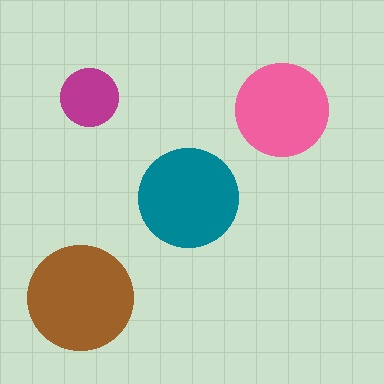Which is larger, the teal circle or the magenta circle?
The teal one.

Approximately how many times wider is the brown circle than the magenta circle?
About 2 times wider.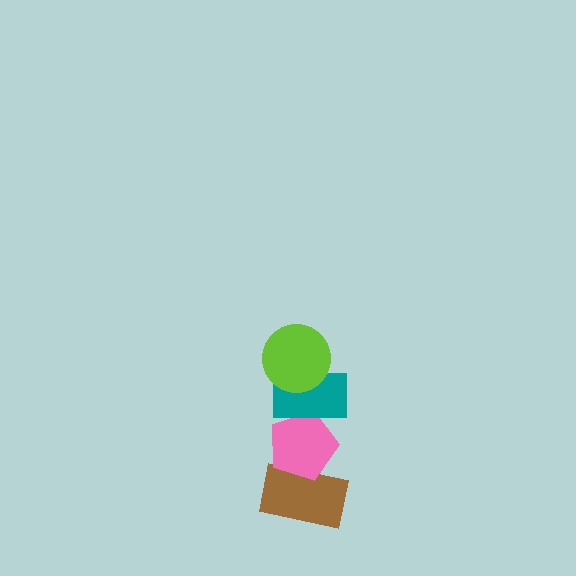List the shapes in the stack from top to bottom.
From top to bottom: the lime circle, the teal rectangle, the pink pentagon, the brown rectangle.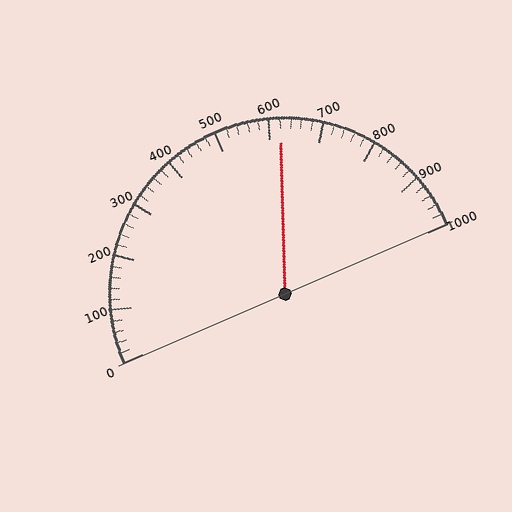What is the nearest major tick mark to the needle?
The nearest major tick mark is 600.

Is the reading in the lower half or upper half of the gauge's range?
The reading is in the upper half of the range (0 to 1000).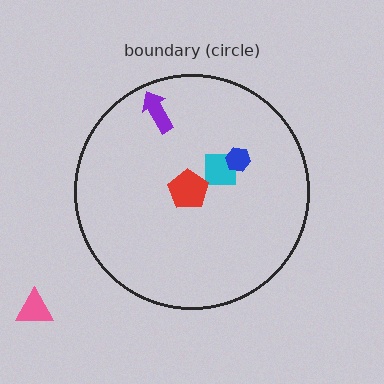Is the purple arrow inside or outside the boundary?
Inside.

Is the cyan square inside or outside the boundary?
Inside.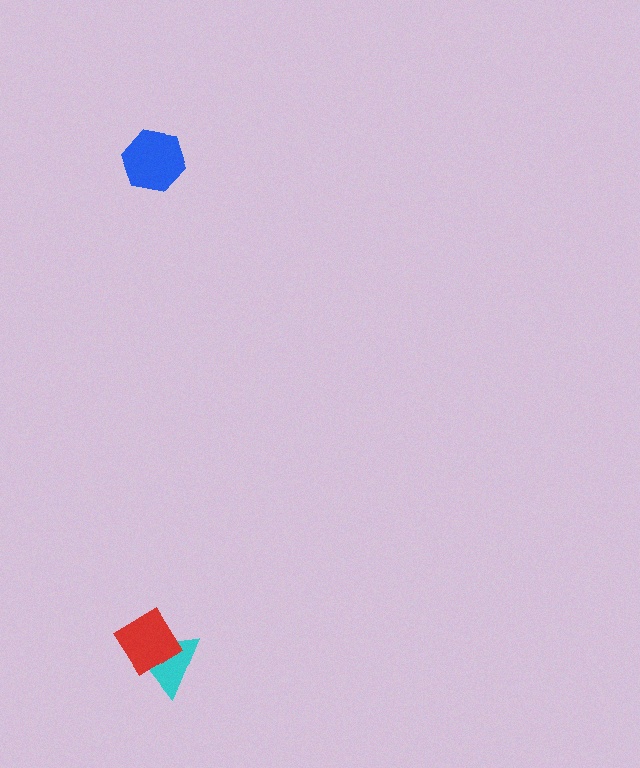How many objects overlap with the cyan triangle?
1 object overlaps with the cyan triangle.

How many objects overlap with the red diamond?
1 object overlaps with the red diamond.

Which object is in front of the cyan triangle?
The red diamond is in front of the cyan triangle.